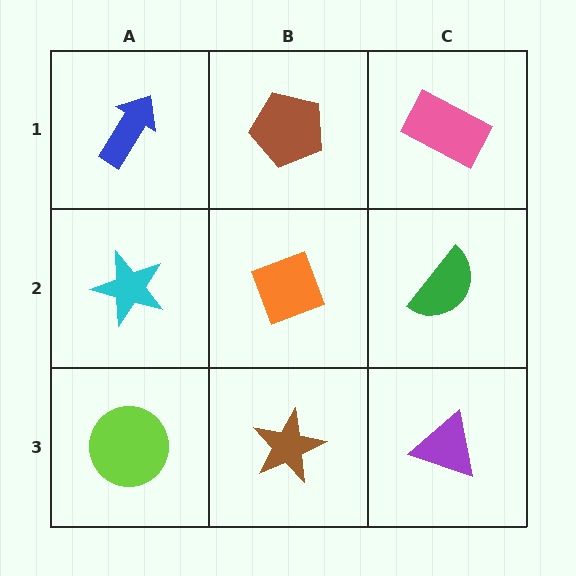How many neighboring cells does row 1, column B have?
3.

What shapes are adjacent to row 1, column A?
A cyan star (row 2, column A), a brown pentagon (row 1, column B).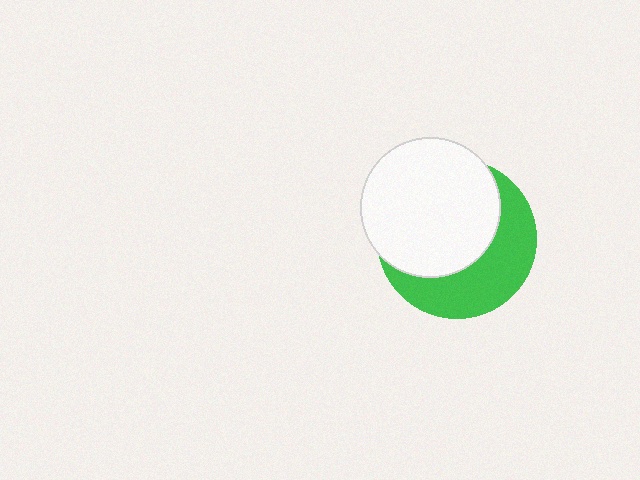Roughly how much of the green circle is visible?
A small part of it is visible (roughly 43%).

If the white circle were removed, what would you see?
You would see the complete green circle.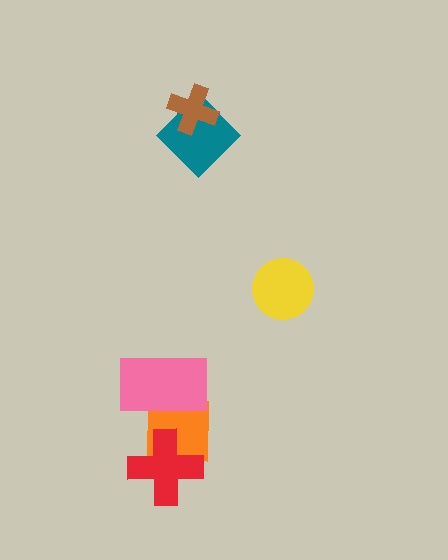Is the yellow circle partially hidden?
No, no other shape covers it.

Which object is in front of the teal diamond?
The brown cross is in front of the teal diamond.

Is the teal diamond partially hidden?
Yes, it is partially covered by another shape.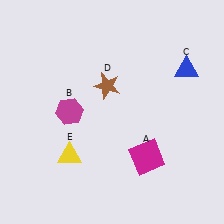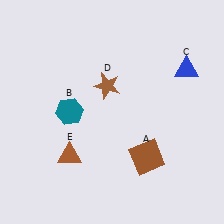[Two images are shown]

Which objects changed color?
A changed from magenta to brown. B changed from magenta to teal. E changed from yellow to brown.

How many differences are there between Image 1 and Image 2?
There are 3 differences between the two images.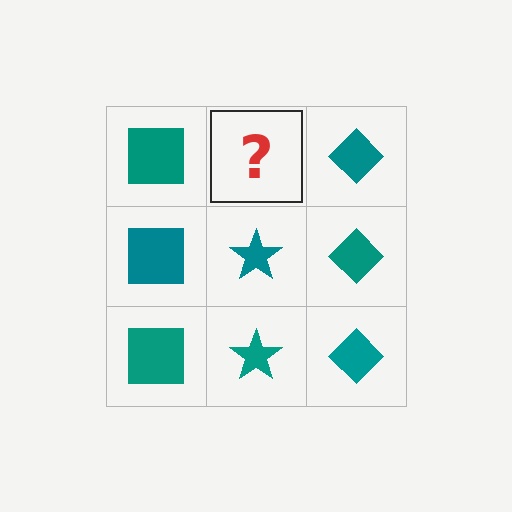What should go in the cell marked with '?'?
The missing cell should contain a teal star.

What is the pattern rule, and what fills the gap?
The rule is that each column has a consistent shape. The gap should be filled with a teal star.